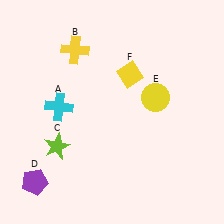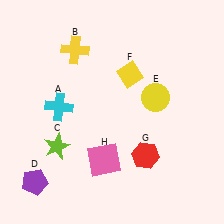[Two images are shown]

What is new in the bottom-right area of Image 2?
A red hexagon (G) was added in the bottom-right area of Image 2.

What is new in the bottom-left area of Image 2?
A pink square (H) was added in the bottom-left area of Image 2.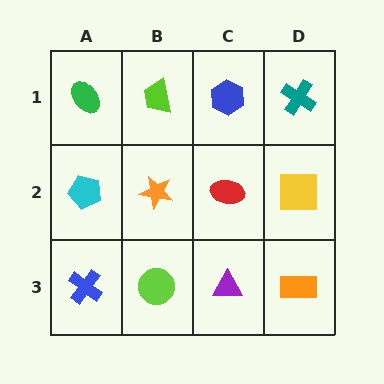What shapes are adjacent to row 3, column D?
A yellow square (row 2, column D), a purple triangle (row 3, column C).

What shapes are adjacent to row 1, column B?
An orange star (row 2, column B), a green ellipse (row 1, column A), a blue hexagon (row 1, column C).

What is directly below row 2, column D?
An orange rectangle.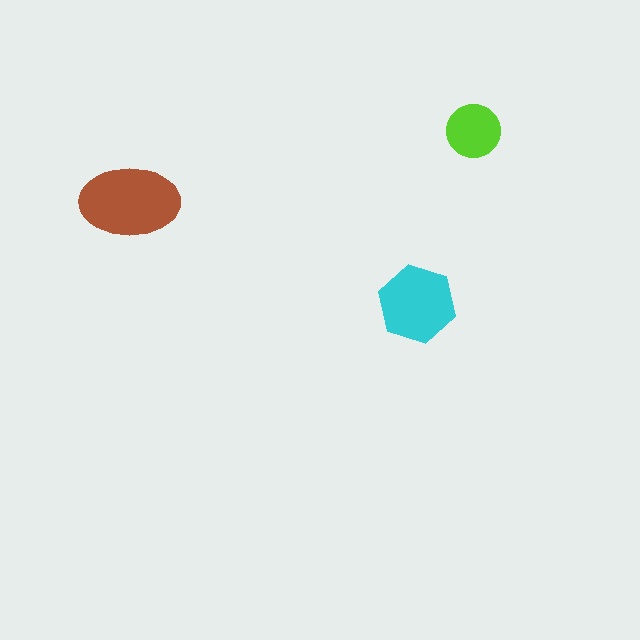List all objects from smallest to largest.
The lime circle, the cyan hexagon, the brown ellipse.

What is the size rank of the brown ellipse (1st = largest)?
1st.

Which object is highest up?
The lime circle is topmost.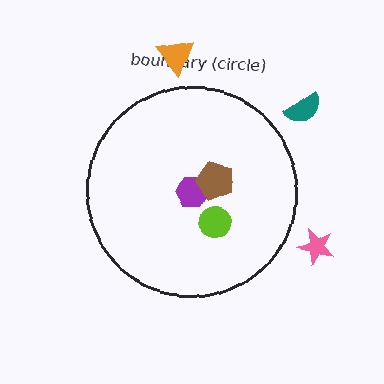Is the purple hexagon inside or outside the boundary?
Inside.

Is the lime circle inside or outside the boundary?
Inside.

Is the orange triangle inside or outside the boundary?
Outside.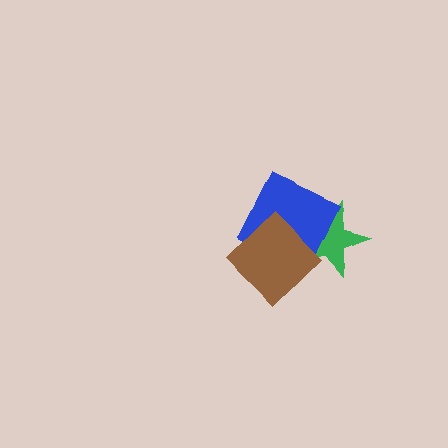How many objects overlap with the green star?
2 objects overlap with the green star.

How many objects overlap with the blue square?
2 objects overlap with the blue square.